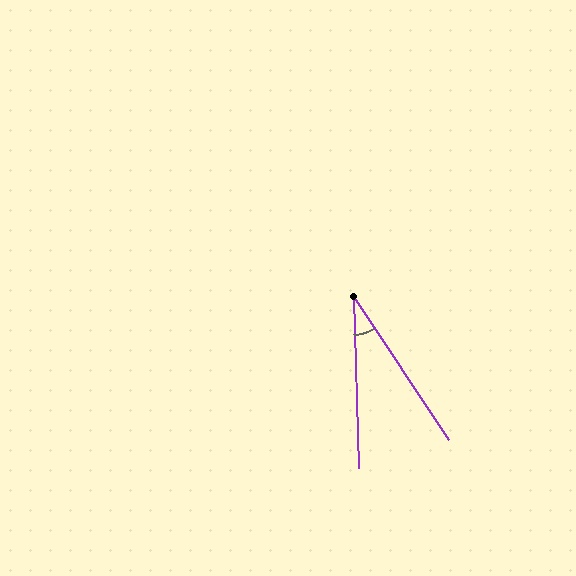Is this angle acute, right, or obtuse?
It is acute.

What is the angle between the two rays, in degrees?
Approximately 32 degrees.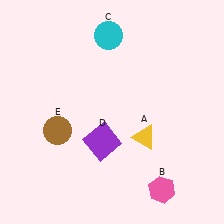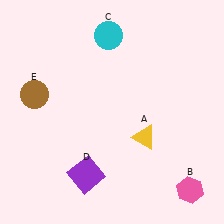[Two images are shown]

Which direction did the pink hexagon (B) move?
The pink hexagon (B) moved right.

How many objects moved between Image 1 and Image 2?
3 objects moved between the two images.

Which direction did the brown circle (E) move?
The brown circle (E) moved up.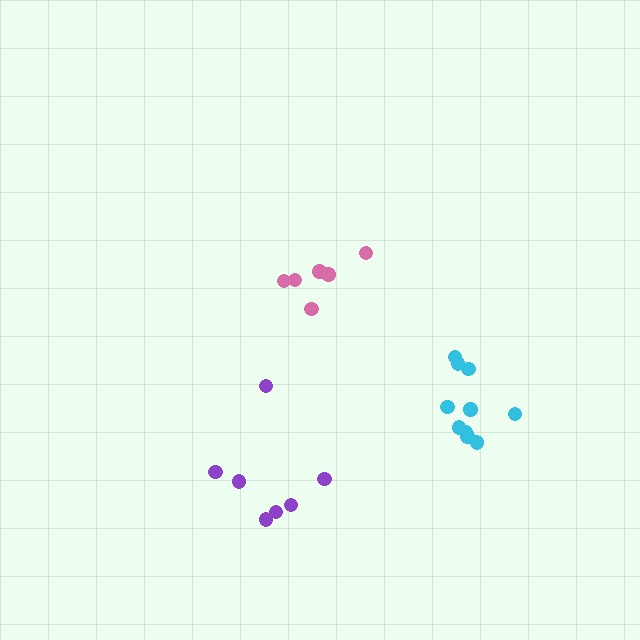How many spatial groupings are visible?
There are 3 spatial groupings.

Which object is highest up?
The pink cluster is topmost.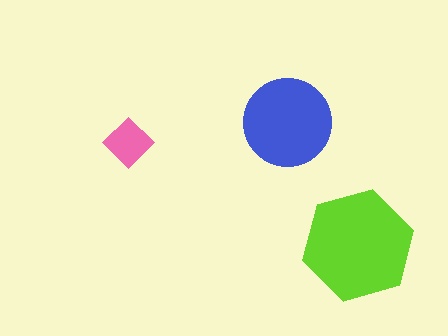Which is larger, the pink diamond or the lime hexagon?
The lime hexagon.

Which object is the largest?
The lime hexagon.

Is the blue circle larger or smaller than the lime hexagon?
Smaller.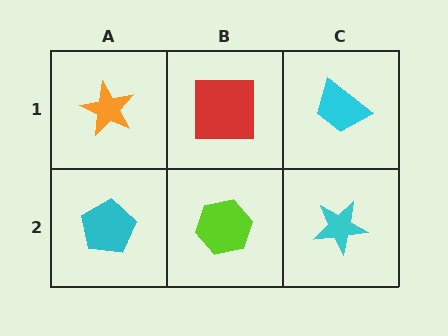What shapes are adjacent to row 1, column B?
A lime hexagon (row 2, column B), an orange star (row 1, column A), a cyan trapezoid (row 1, column C).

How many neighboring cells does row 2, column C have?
2.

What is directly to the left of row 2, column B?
A cyan pentagon.